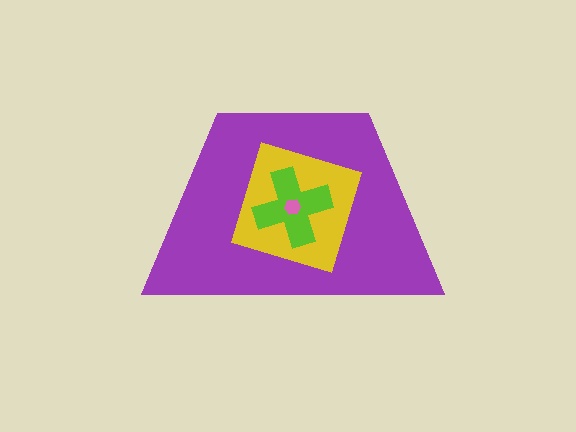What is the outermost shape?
The purple trapezoid.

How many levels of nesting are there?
4.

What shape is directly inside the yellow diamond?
The lime cross.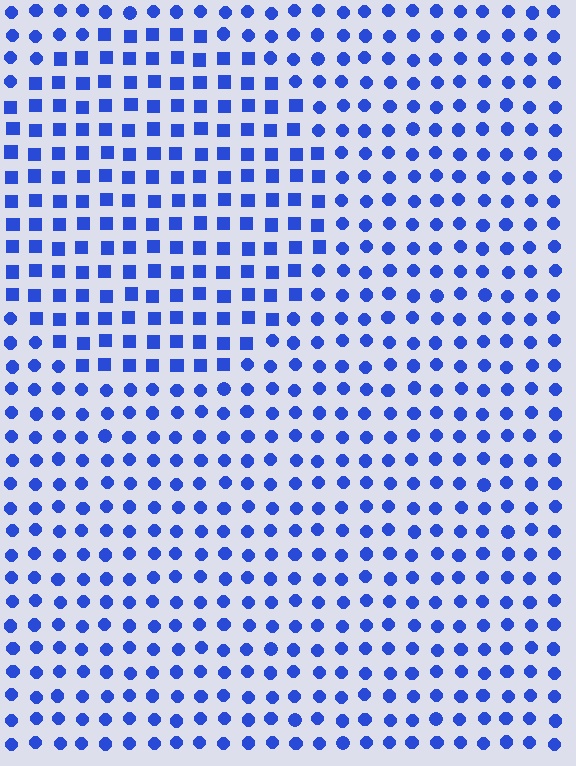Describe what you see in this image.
The image is filled with small blue elements arranged in a uniform grid. A circle-shaped region contains squares, while the surrounding area contains circles. The boundary is defined purely by the change in element shape.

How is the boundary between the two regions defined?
The boundary is defined by a change in element shape: squares inside vs. circles outside. All elements share the same color and spacing.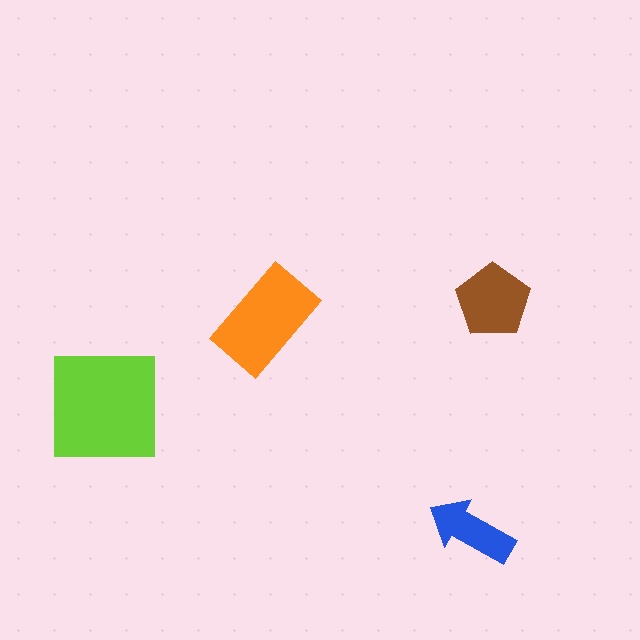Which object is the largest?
The lime square.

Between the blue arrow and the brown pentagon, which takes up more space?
The brown pentagon.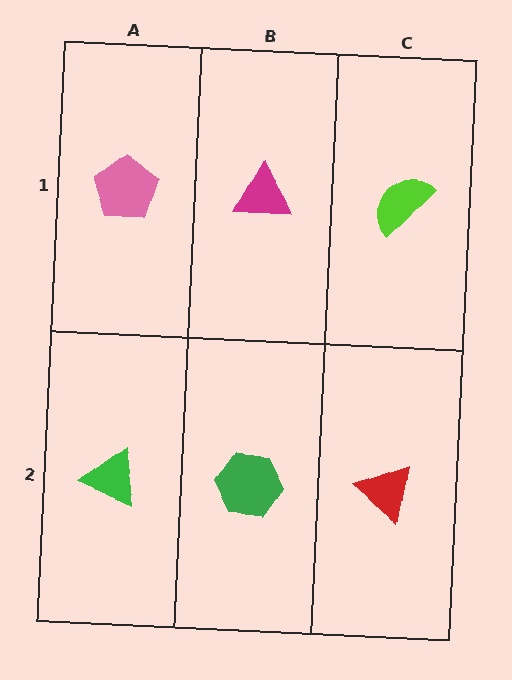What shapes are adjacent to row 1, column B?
A green hexagon (row 2, column B), a pink pentagon (row 1, column A), a lime semicircle (row 1, column C).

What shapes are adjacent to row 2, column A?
A pink pentagon (row 1, column A), a green hexagon (row 2, column B).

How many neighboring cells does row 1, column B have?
3.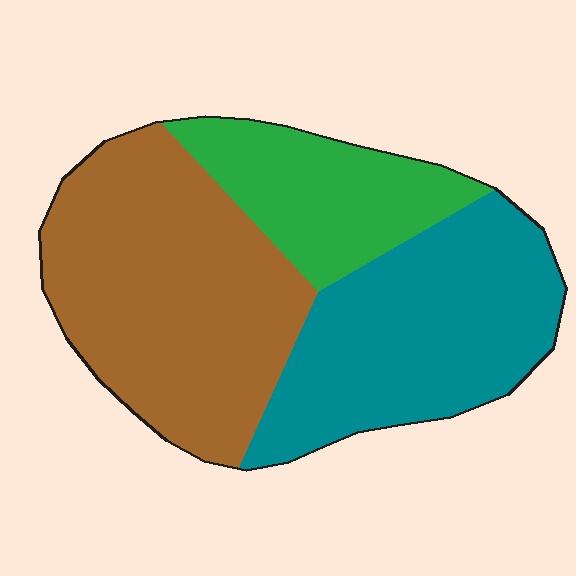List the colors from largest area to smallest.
From largest to smallest: brown, teal, green.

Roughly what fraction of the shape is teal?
Teal takes up between a third and a half of the shape.